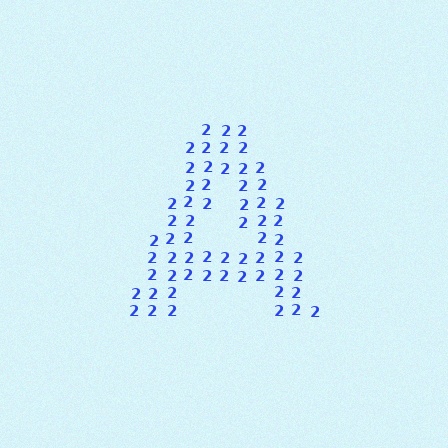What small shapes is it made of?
It is made of small digit 2's.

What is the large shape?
The large shape is the letter A.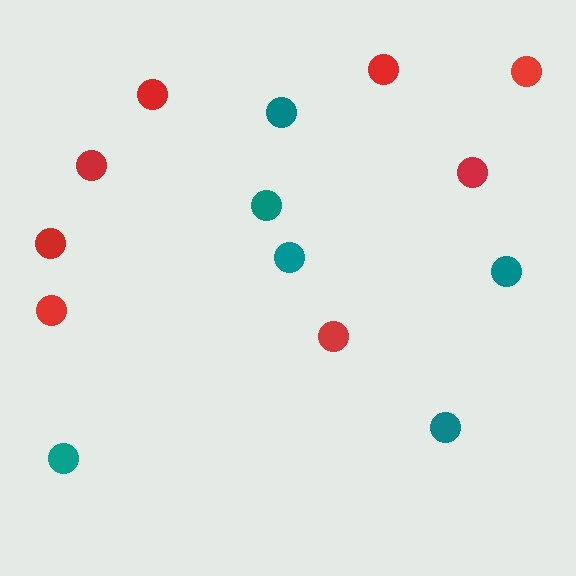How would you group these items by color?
There are 2 groups: one group of red circles (8) and one group of teal circles (6).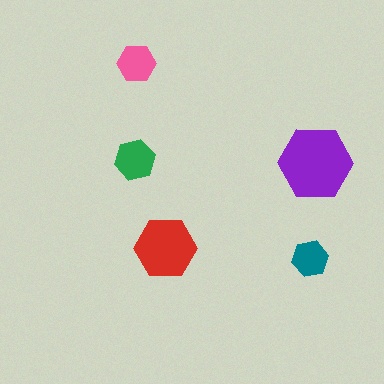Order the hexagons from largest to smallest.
the purple one, the red one, the green one, the pink one, the teal one.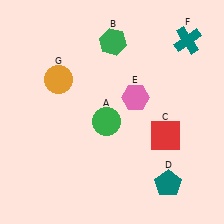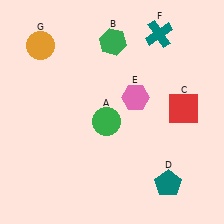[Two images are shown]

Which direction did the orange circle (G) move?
The orange circle (G) moved up.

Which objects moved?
The objects that moved are: the red square (C), the teal cross (F), the orange circle (G).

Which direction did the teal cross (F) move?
The teal cross (F) moved left.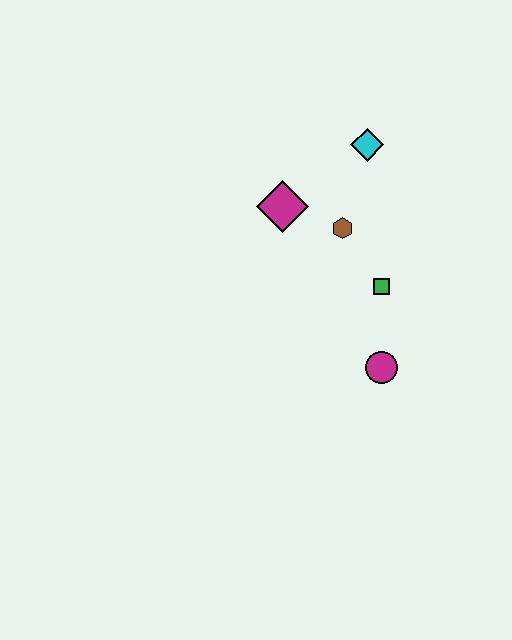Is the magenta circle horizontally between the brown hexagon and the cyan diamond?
No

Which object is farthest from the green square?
The cyan diamond is farthest from the green square.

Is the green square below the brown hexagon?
Yes